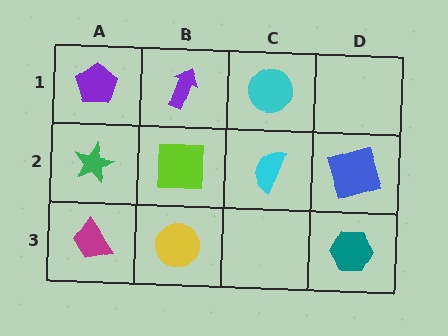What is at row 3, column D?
A teal hexagon.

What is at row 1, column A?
A purple pentagon.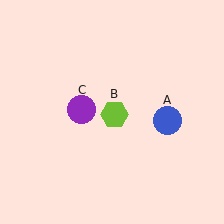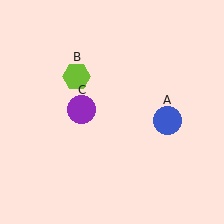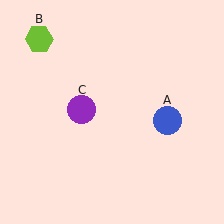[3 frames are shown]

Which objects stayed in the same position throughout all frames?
Blue circle (object A) and purple circle (object C) remained stationary.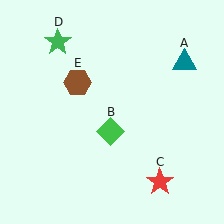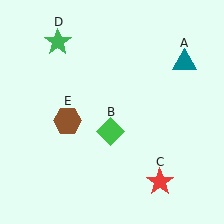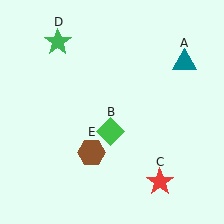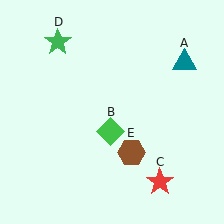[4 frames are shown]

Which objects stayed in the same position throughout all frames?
Teal triangle (object A) and green diamond (object B) and red star (object C) and green star (object D) remained stationary.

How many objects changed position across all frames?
1 object changed position: brown hexagon (object E).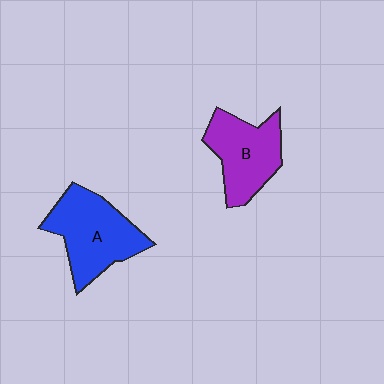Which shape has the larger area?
Shape A (blue).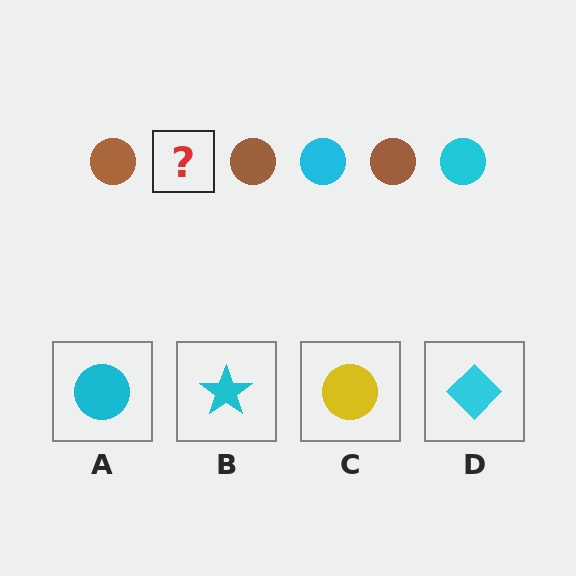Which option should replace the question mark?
Option A.